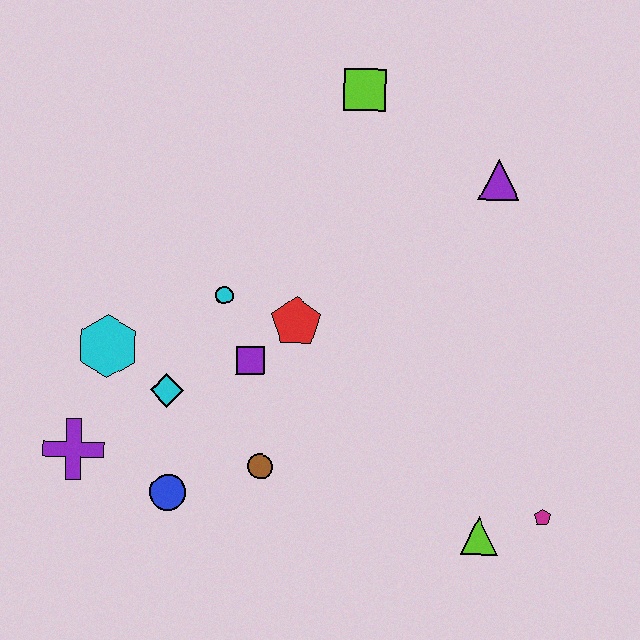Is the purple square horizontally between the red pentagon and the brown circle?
No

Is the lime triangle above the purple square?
No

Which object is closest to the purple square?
The red pentagon is closest to the purple square.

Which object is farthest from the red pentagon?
The magenta pentagon is farthest from the red pentagon.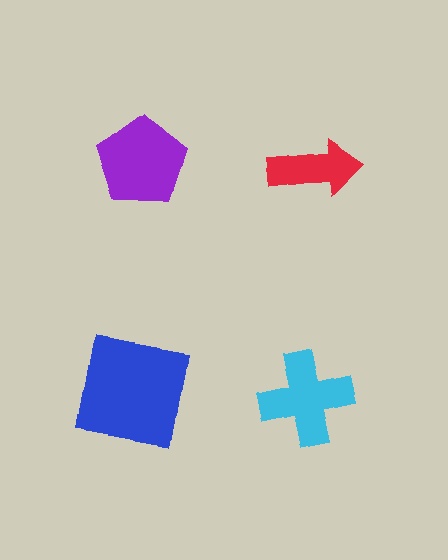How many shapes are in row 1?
2 shapes.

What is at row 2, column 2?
A cyan cross.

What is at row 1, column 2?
A red arrow.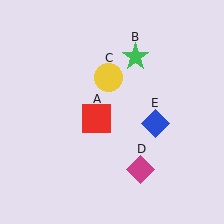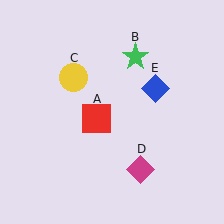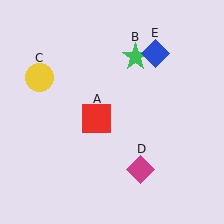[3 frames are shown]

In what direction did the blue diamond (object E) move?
The blue diamond (object E) moved up.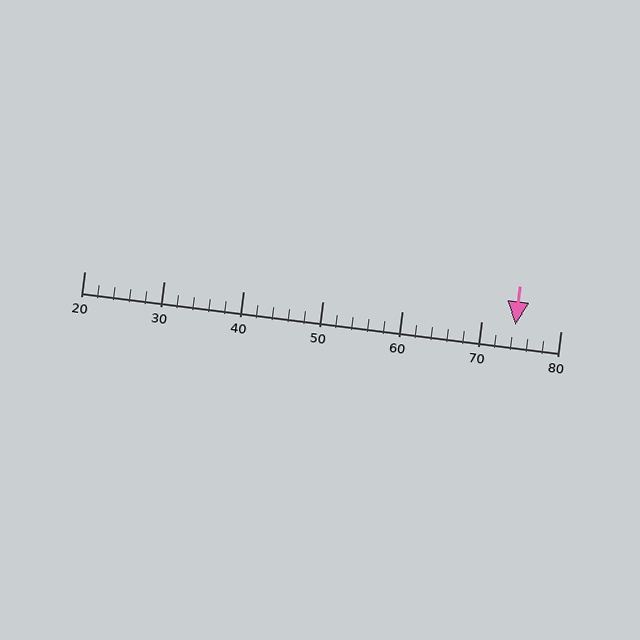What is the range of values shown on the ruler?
The ruler shows values from 20 to 80.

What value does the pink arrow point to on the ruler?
The pink arrow points to approximately 74.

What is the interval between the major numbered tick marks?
The major tick marks are spaced 10 units apart.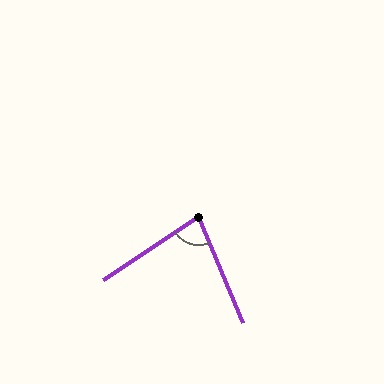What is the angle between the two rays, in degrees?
Approximately 79 degrees.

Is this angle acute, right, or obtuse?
It is acute.